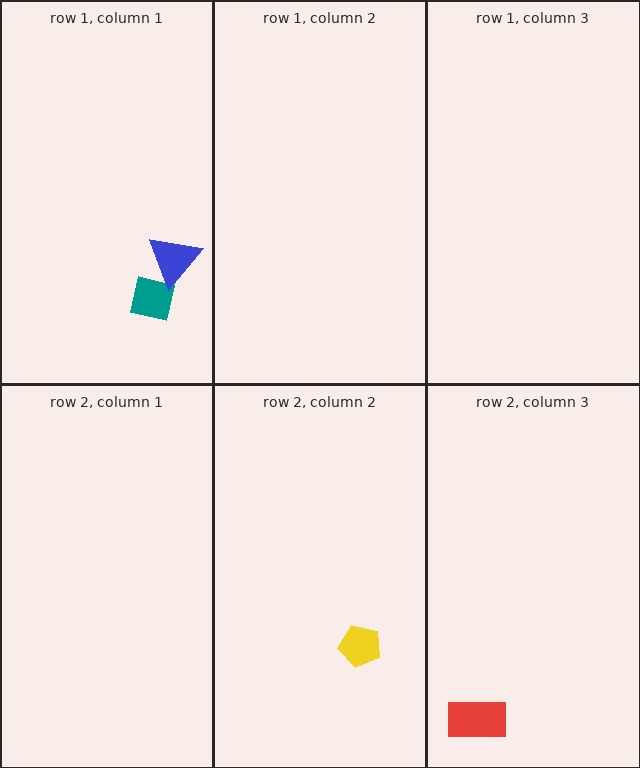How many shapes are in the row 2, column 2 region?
1.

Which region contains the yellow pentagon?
The row 2, column 2 region.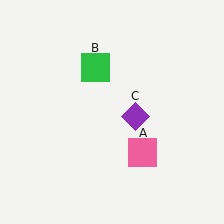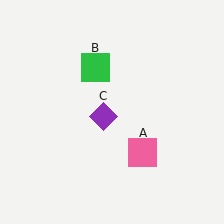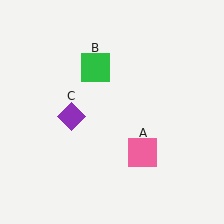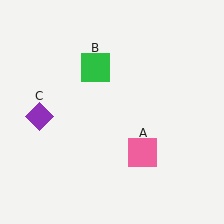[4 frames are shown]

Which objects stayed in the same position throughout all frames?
Pink square (object A) and green square (object B) remained stationary.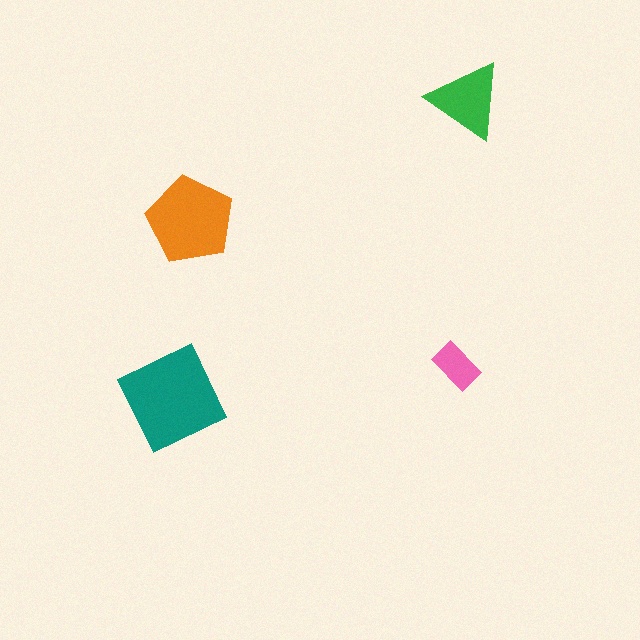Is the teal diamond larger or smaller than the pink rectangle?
Larger.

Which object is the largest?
The teal diamond.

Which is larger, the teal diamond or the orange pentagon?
The teal diamond.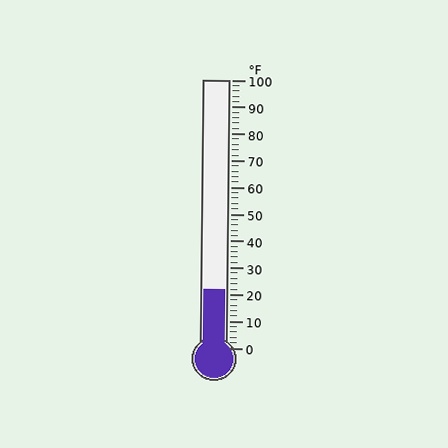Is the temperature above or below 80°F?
The temperature is below 80°F.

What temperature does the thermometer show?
The thermometer shows approximately 22°F.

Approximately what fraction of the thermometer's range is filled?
The thermometer is filled to approximately 20% of its range.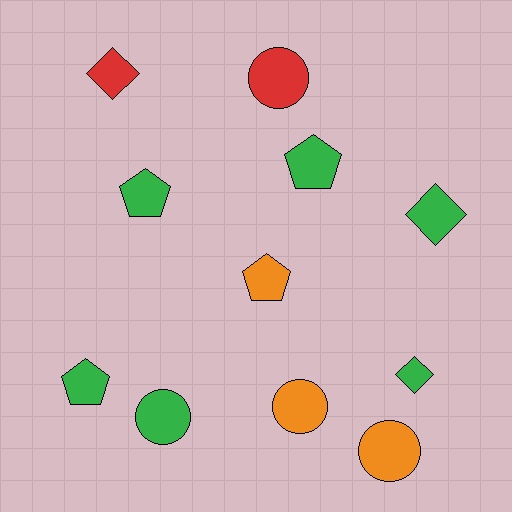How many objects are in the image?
There are 11 objects.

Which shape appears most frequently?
Circle, with 4 objects.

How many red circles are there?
There is 1 red circle.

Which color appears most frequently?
Green, with 6 objects.